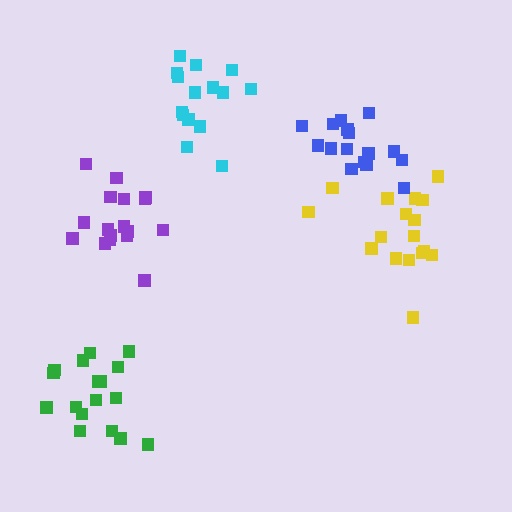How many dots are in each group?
Group 1: 15 dots, Group 2: 17 dots, Group 3: 16 dots, Group 4: 17 dots, Group 5: 17 dots (82 total).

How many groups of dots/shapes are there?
There are 5 groups.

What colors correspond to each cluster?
The clusters are colored: cyan, yellow, blue, purple, green.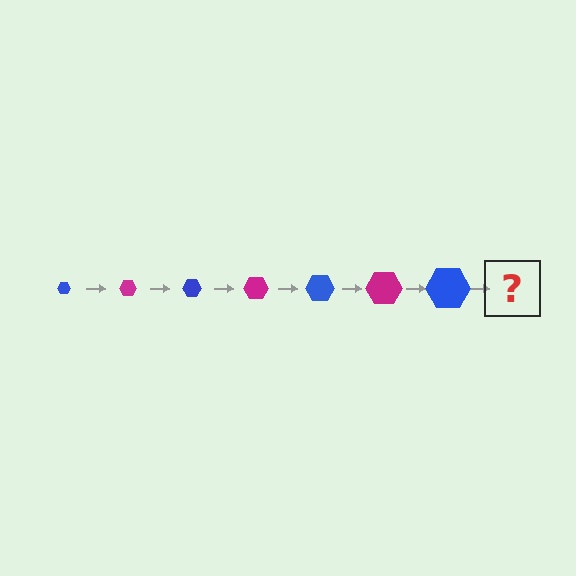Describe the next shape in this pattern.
It should be a magenta hexagon, larger than the previous one.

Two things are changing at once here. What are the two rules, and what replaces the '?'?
The two rules are that the hexagon grows larger each step and the color cycles through blue and magenta. The '?' should be a magenta hexagon, larger than the previous one.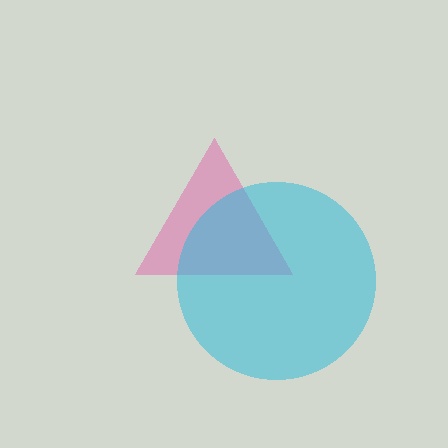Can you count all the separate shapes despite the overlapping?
Yes, there are 2 separate shapes.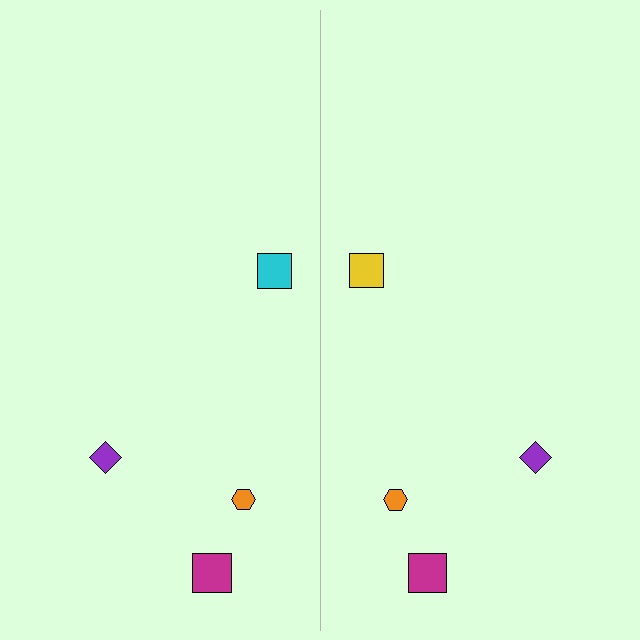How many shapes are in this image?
There are 8 shapes in this image.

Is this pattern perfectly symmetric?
No, the pattern is not perfectly symmetric. The yellow square on the right side breaks the symmetry — its mirror counterpart is cyan.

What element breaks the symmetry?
The yellow square on the right side breaks the symmetry — its mirror counterpart is cyan.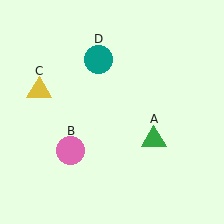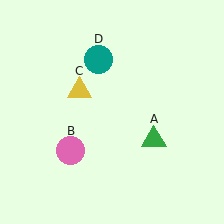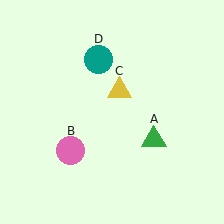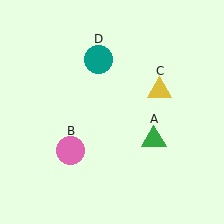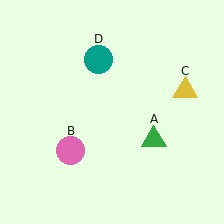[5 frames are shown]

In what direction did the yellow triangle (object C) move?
The yellow triangle (object C) moved right.